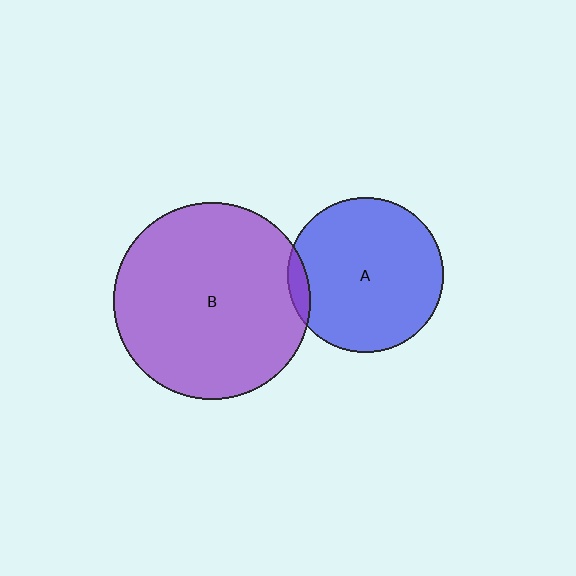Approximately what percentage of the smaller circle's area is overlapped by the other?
Approximately 5%.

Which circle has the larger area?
Circle B (purple).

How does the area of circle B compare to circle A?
Approximately 1.6 times.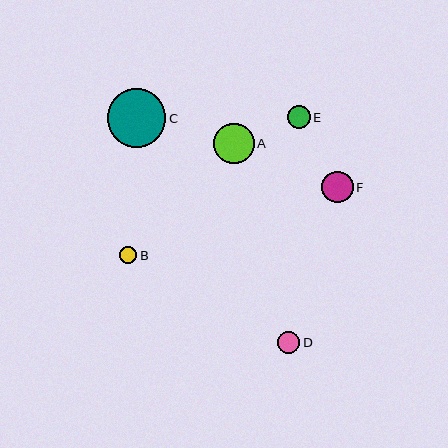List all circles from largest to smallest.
From largest to smallest: C, A, F, E, D, B.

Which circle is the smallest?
Circle B is the smallest with a size of approximately 17 pixels.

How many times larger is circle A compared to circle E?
Circle A is approximately 1.7 times the size of circle E.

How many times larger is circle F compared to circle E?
Circle F is approximately 1.3 times the size of circle E.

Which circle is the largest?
Circle C is the largest with a size of approximately 59 pixels.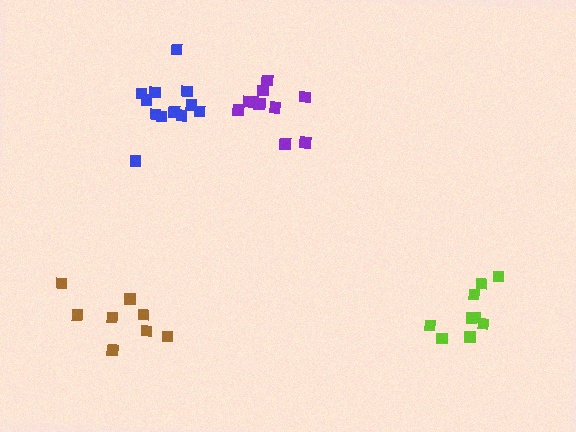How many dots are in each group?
Group 1: 12 dots, Group 2: 10 dots, Group 3: 9 dots, Group 4: 9 dots (40 total).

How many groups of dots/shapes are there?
There are 4 groups.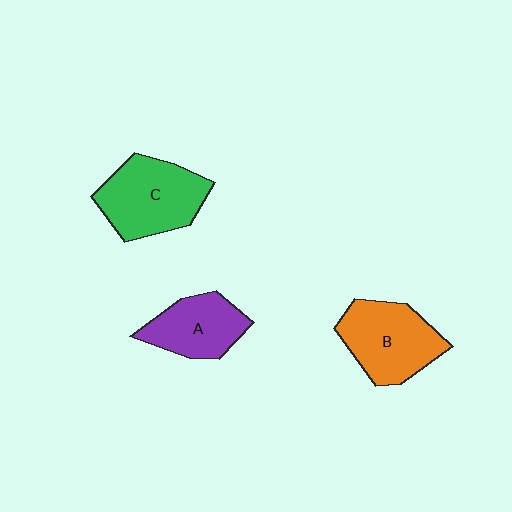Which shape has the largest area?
Shape C (green).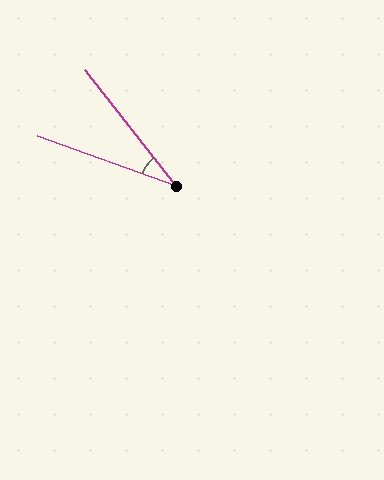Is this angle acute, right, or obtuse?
It is acute.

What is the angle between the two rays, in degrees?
Approximately 32 degrees.